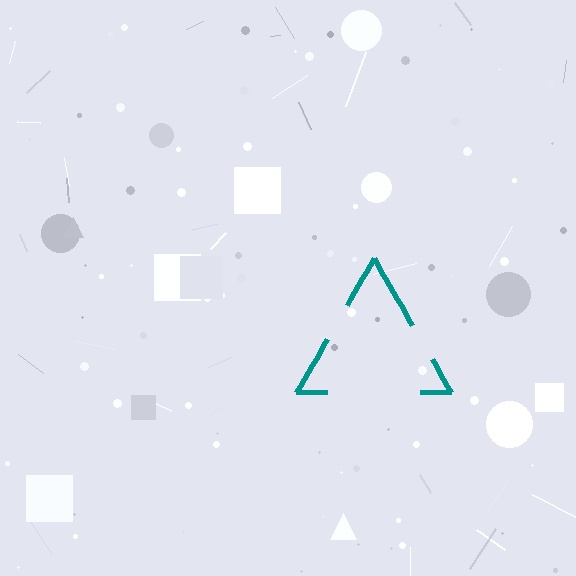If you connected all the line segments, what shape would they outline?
They would outline a triangle.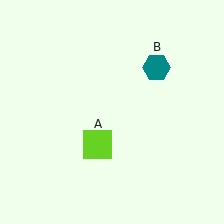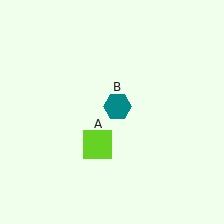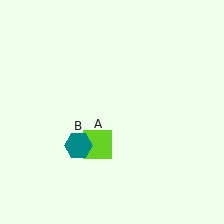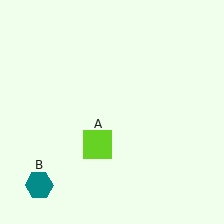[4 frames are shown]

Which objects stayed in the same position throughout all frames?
Lime square (object A) remained stationary.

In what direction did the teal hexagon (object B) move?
The teal hexagon (object B) moved down and to the left.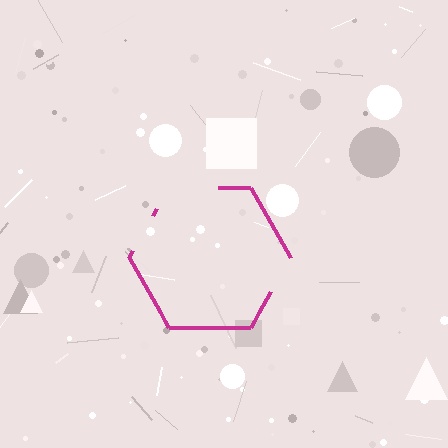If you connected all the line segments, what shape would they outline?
They would outline a hexagon.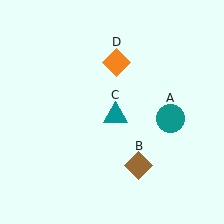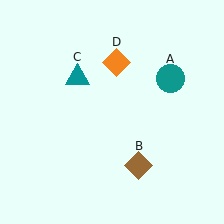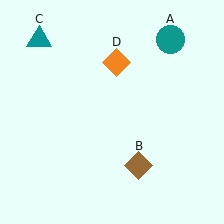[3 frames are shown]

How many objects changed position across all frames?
2 objects changed position: teal circle (object A), teal triangle (object C).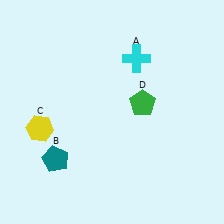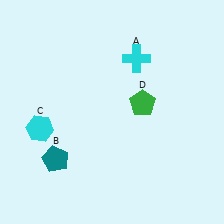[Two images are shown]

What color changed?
The hexagon (C) changed from yellow in Image 1 to cyan in Image 2.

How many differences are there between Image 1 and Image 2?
There is 1 difference between the two images.